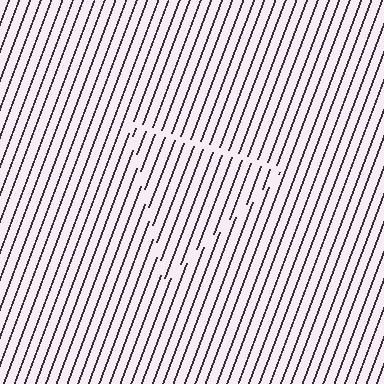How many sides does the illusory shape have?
3 sides — the line-ends trace a triangle.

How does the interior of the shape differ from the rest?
The interior of the shape contains the same grating, shifted by half a period — the contour is defined by the phase discontinuity where line-ends from the inner and outer gratings abut.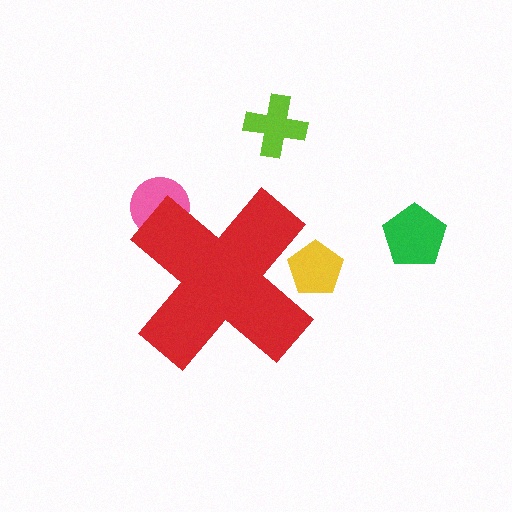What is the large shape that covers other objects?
A red cross.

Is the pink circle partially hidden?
Yes, the pink circle is partially hidden behind the red cross.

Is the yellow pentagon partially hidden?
Yes, the yellow pentagon is partially hidden behind the red cross.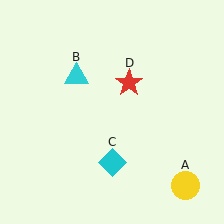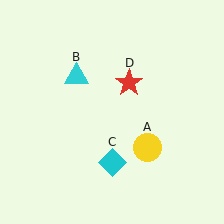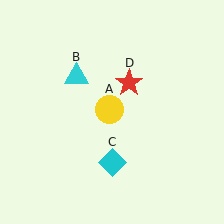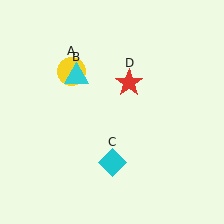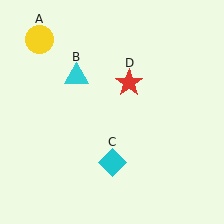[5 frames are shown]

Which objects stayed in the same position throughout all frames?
Cyan triangle (object B) and cyan diamond (object C) and red star (object D) remained stationary.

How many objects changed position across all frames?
1 object changed position: yellow circle (object A).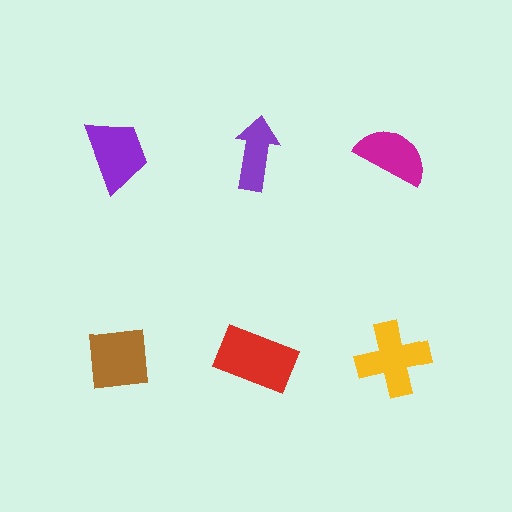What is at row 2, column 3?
A yellow cross.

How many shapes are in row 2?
3 shapes.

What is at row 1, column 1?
A purple trapezoid.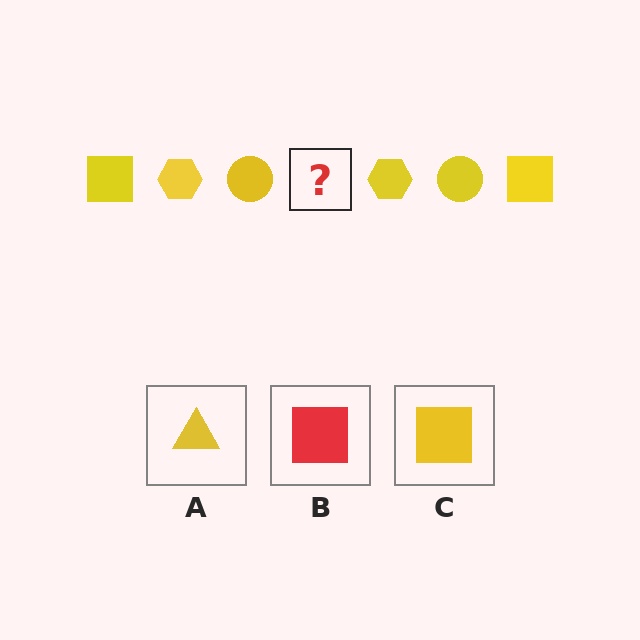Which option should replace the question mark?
Option C.